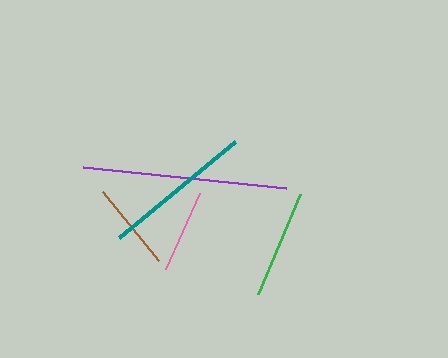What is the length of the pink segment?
The pink segment is approximately 84 pixels long.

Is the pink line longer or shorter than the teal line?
The teal line is longer than the pink line.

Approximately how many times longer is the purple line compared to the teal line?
The purple line is approximately 1.4 times the length of the teal line.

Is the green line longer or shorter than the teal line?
The teal line is longer than the green line.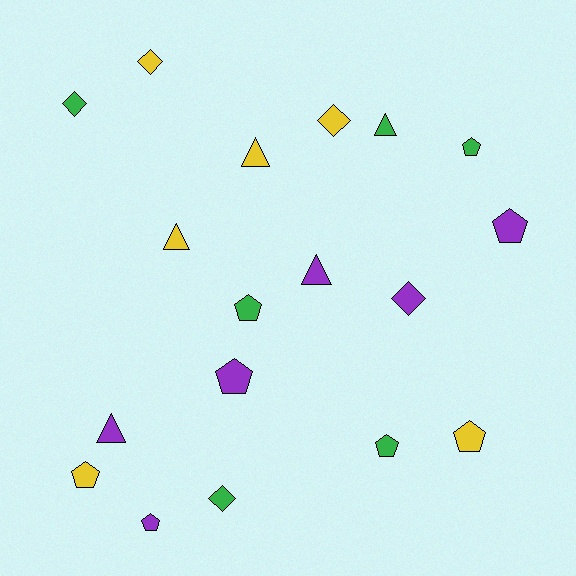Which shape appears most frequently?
Pentagon, with 8 objects.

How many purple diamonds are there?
There is 1 purple diamond.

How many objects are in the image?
There are 18 objects.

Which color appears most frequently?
Purple, with 6 objects.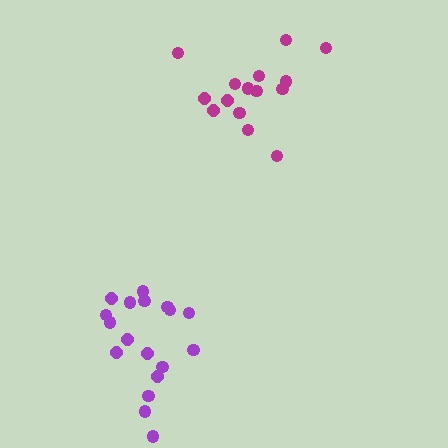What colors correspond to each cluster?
The clusters are colored: purple, magenta.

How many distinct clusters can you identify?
There are 2 distinct clusters.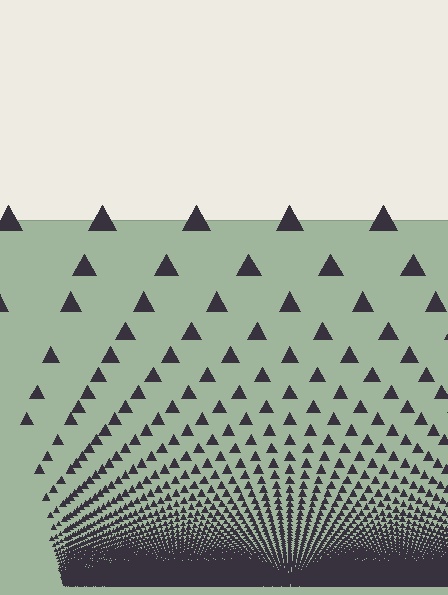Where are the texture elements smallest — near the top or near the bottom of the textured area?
Near the bottom.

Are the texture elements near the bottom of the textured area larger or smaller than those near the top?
Smaller. The gradient is inverted — elements near the bottom are smaller and denser.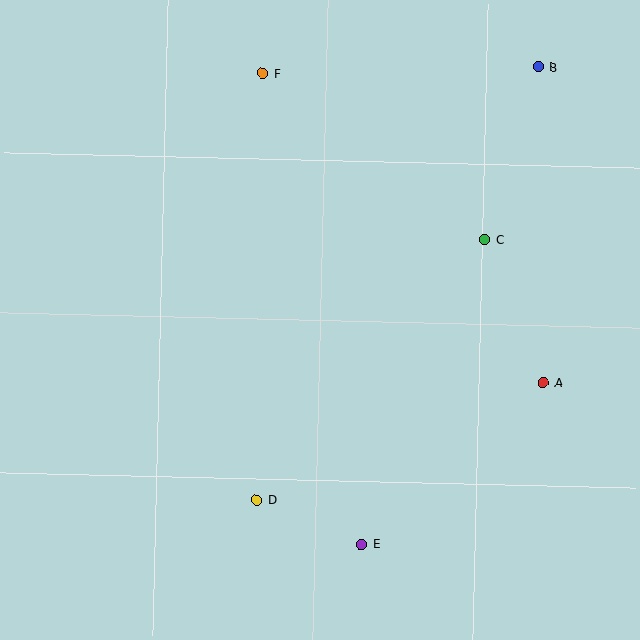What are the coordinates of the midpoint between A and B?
The midpoint between A and B is at (541, 225).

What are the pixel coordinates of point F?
Point F is at (263, 73).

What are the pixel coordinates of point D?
Point D is at (257, 500).